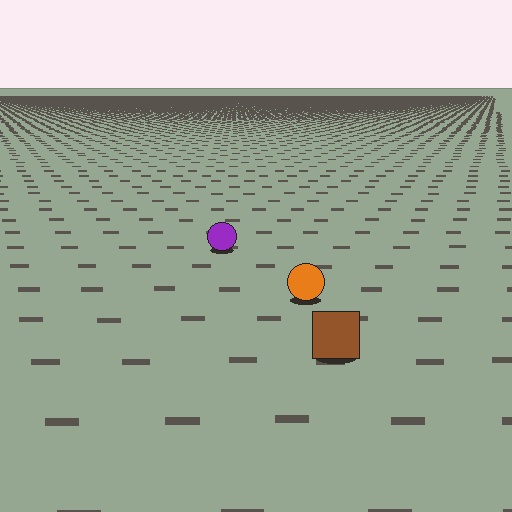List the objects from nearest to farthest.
From nearest to farthest: the brown square, the orange circle, the purple circle.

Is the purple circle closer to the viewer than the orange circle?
No. The orange circle is closer — you can tell from the texture gradient: the ground texture is coarser near it.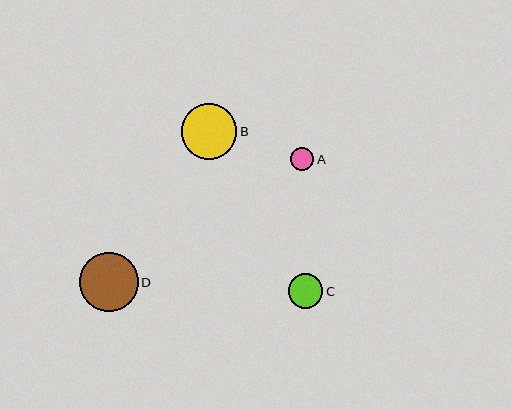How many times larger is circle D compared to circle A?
Circle D is approximately 2.5 times the size of circle A.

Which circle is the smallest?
Circle A is the smallest with a size of approximately 23 pixels.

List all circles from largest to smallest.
From largest to smallest: D, B, C, A.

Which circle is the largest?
Circle D is the largest with a size of approximately 59 pixels.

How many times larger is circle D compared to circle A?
Circle D is approximately 2.5 times the size of circle A.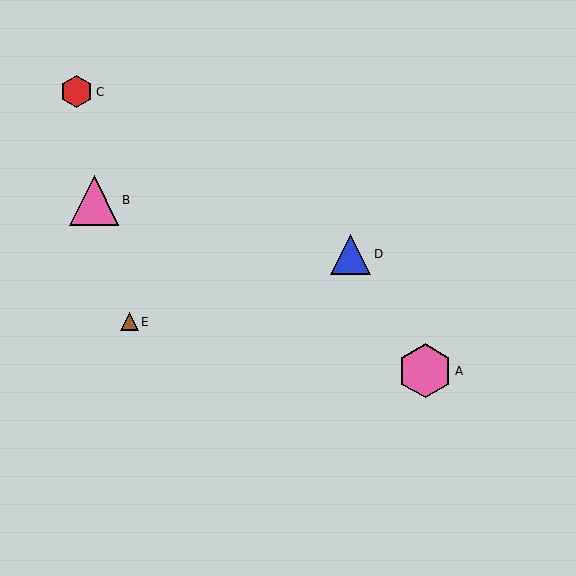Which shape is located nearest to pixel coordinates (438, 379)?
The pink hexagon (labeled A) at (425, 371) is nearest to that location.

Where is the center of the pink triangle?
The center of the pink triangle is at (94, 200).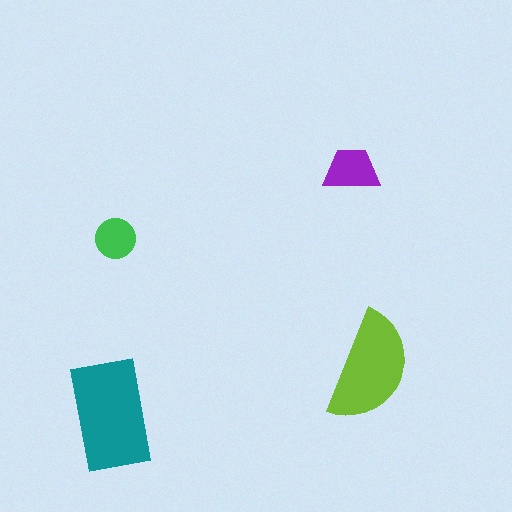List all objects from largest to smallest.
The teal rectangle, the lime semicircle, the purple trapezoid, the green circle.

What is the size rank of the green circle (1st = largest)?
4th.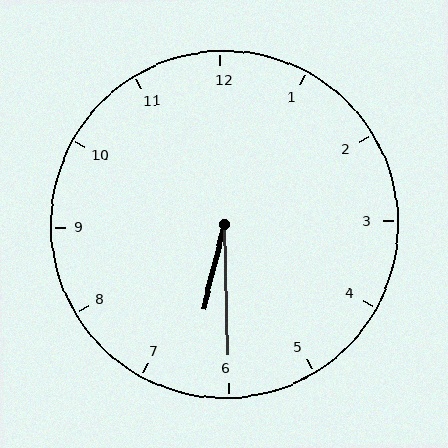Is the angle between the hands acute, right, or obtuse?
It is acute.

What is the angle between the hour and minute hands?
Approximately 15 degrees.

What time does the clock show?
6:30.